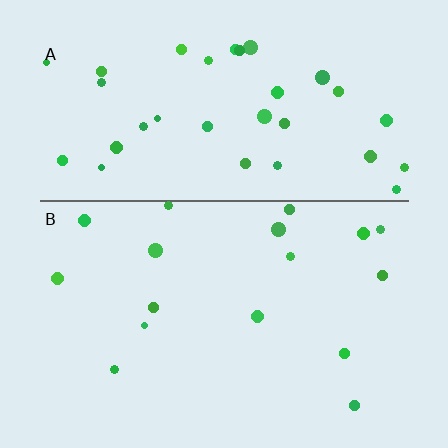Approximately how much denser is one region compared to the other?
Approximately 2.0× — region A over region B.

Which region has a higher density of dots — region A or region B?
A (the top).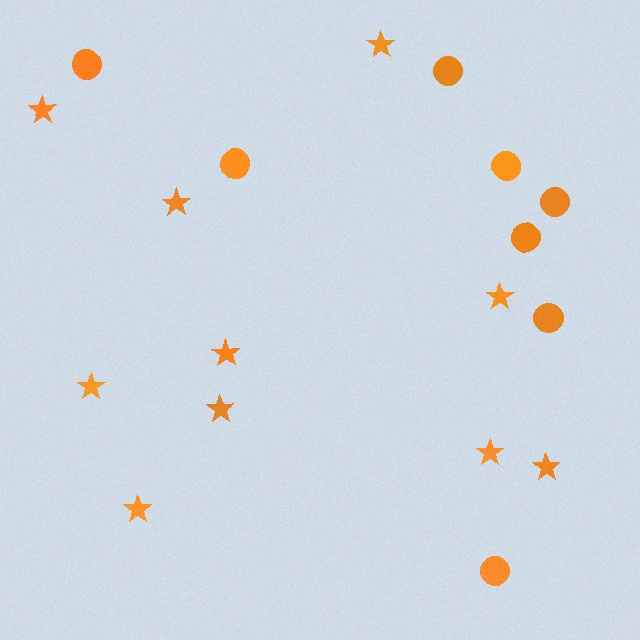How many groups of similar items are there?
There are 2 groups: one group of circles (8) and one group of stars (10).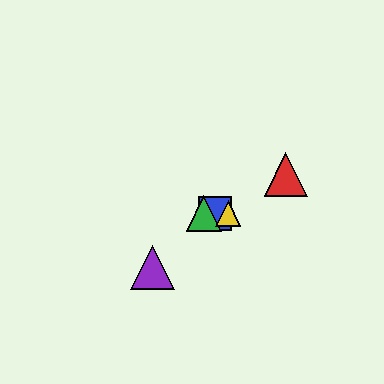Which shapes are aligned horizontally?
The blue square, the green triangle, the yellow triangle are aligned horizontally.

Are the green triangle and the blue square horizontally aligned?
Yes, both are at y≈214.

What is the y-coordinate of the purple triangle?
The purple triangle is at y≈268.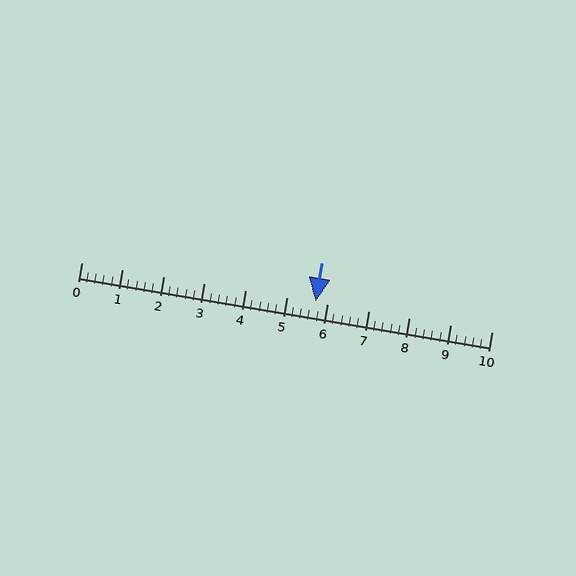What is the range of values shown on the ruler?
The ruler shows values from 0 to 10.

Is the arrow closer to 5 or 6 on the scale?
The arrow is closer to 6.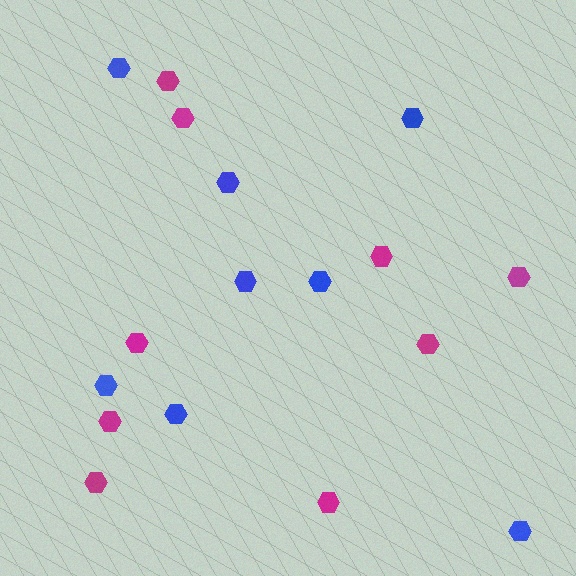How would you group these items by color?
There are 2 groups: one group of magenta hexagons (9) and one group of blue hexagons (8).